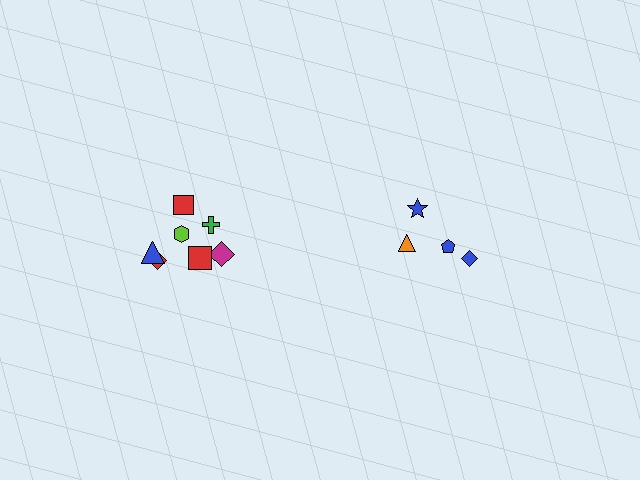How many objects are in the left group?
There are 7 objects.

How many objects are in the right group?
There are 4 objects.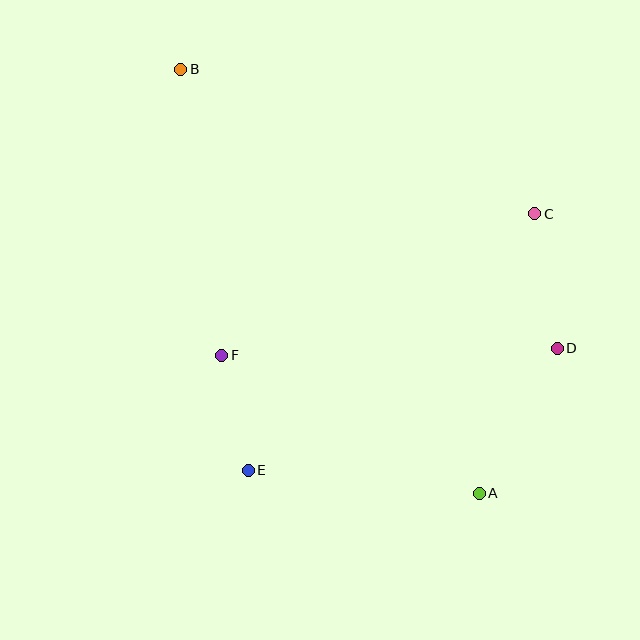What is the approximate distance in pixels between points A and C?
The distance between A and C is approximately 285 pixels.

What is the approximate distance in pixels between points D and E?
The distance between D and E is approximately 332 pixels.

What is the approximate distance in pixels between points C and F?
The distance between C and F is approximately 343 pixels.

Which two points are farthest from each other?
Points A and B are farthest from each other.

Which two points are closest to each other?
Points E and F are closest to each other.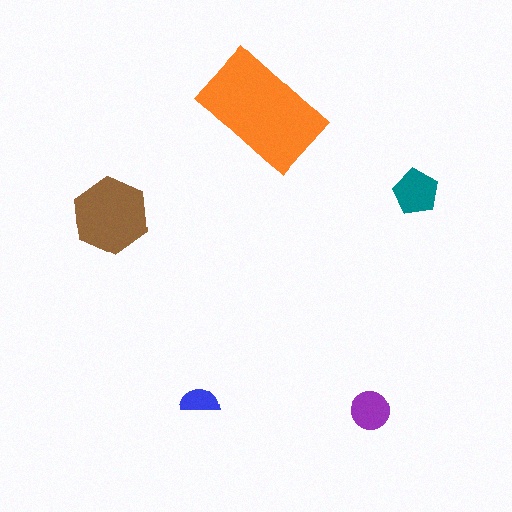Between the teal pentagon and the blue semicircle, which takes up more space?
The teal pentagon.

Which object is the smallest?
The blue semicircle.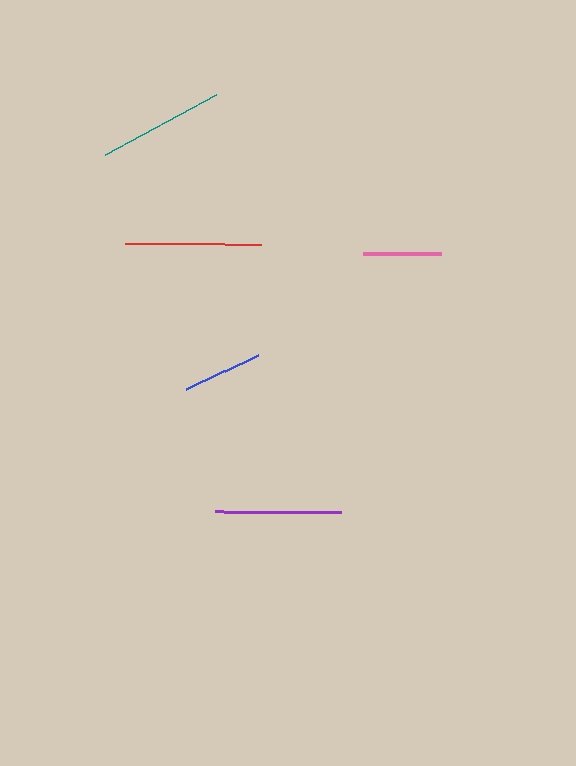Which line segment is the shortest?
The pink line is the shortest at approximately 78 pixels.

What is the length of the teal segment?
The teal segment is approximately 126 pixels long.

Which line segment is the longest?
The red line is the longest at approximately 136 pixels.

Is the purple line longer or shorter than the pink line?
The purple line is longer than the pink line.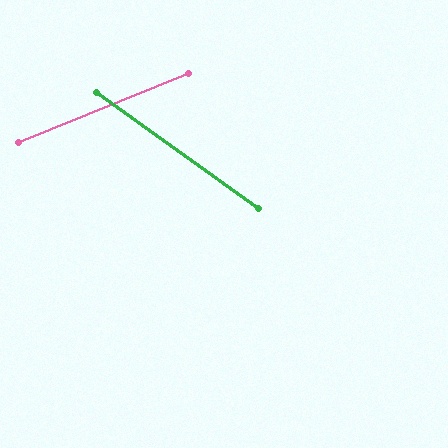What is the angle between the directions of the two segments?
Approximately 58 degrees.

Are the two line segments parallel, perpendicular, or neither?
Neither parallel nor perpendicular — they differ by about 58°.